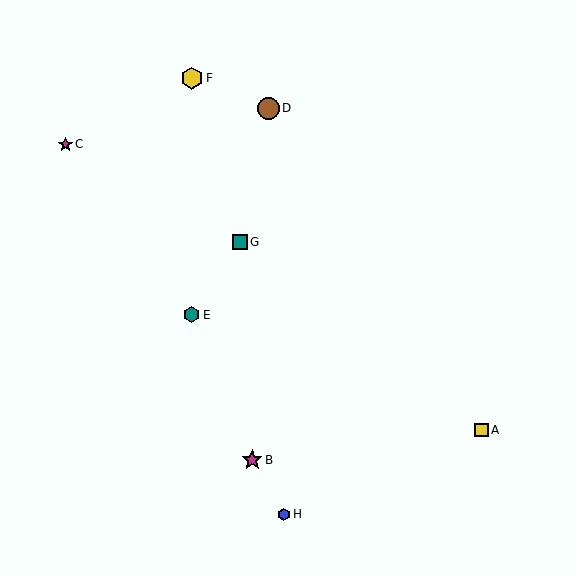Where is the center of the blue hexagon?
The center of the blue hexagon is at (284, 514).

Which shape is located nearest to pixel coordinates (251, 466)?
The magenta star (labeled B) at (252, 460) is nearest to that location.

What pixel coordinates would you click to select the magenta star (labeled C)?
Click at (65, 144) to select the magenta star C.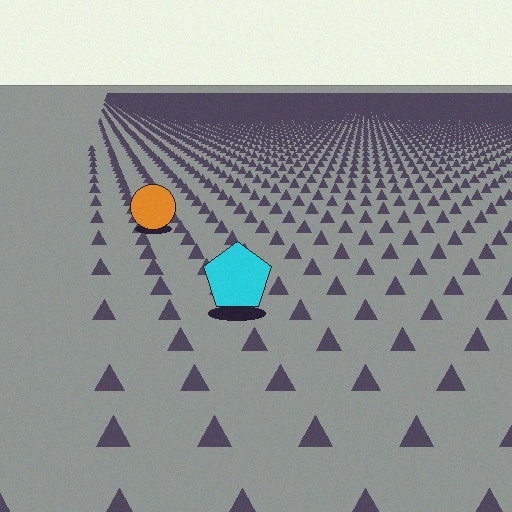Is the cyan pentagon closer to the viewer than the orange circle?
Yes. The cyan pentagon is closer — you can tell from the texture gradient: the ground texture is coarser near it.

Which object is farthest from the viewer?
The orange circle is farthest from the viewer. It appears smaller and the ground texture around it is denser.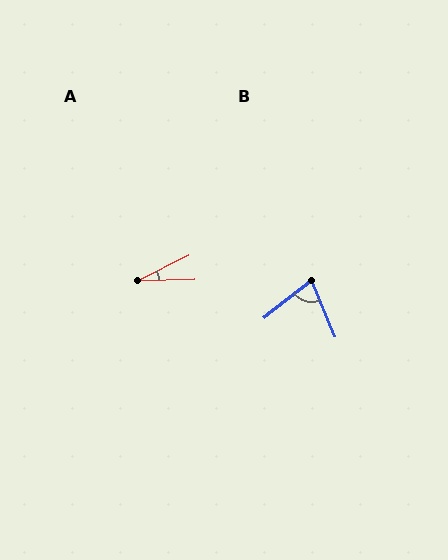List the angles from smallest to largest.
A (25°), B (75°).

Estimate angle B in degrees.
Approximately 75 degrees.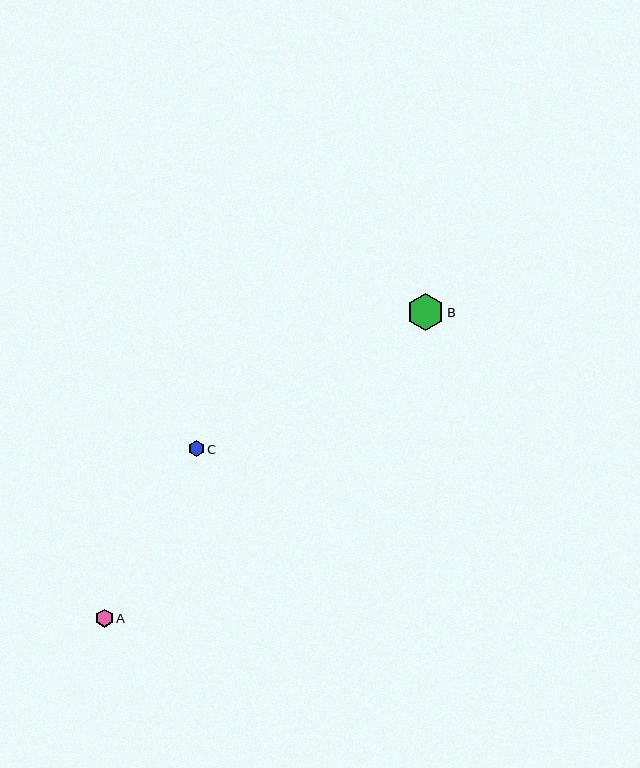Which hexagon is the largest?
Hexagon B is the largest with a size of approximately 37 pixels.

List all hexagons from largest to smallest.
From largest to smallest: B, A, C.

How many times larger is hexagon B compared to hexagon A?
Hexagon B is approximately 2.1 times the size of hexagon A.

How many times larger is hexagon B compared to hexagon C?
Hexagon B is approximately 2.4 times the size of hexagon C.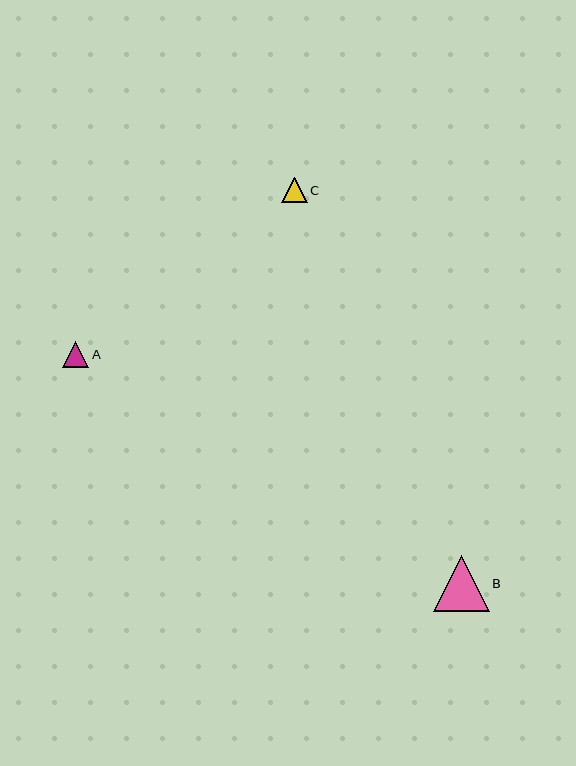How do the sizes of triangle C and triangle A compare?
Triangle C and triangle A are approximately the same size.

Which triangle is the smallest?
Triangle A is the smallest with a size of approximately 26 pixels.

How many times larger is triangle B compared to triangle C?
Triangle B is approximately 2.2 times the size of triangle C.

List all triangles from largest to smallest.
From largest to smallest: B, C, A.